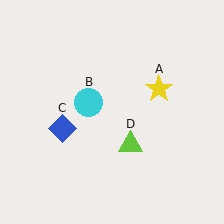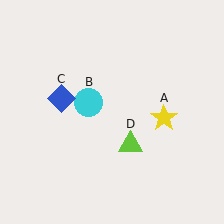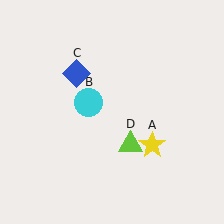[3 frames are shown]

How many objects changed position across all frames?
2 objects changed position: yellow star (object A), blue diamond (object C).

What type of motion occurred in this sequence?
The yellow star (object A), blue diamond (object C) rotated clockwise around the center of the scene.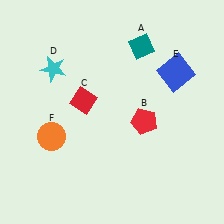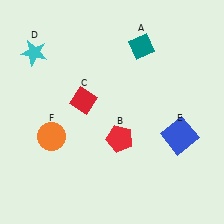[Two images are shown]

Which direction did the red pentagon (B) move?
The red pentagon (B) moved left.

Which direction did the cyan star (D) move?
The cyan star (D) moved left.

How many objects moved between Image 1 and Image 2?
3 objects moved between the two images.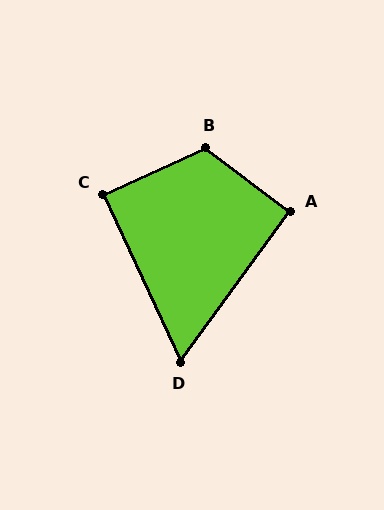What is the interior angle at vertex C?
Approximately 89 degrees (approximately right).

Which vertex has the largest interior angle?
B, at approximately 119 degrees.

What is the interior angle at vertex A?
Approximately 91 degrees (approximately right).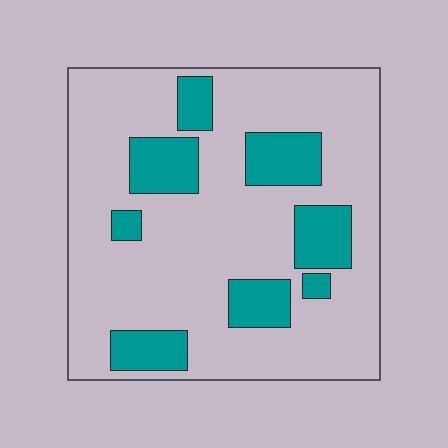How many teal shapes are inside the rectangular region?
8.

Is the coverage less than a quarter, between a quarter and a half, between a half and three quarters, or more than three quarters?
Less than a quarter.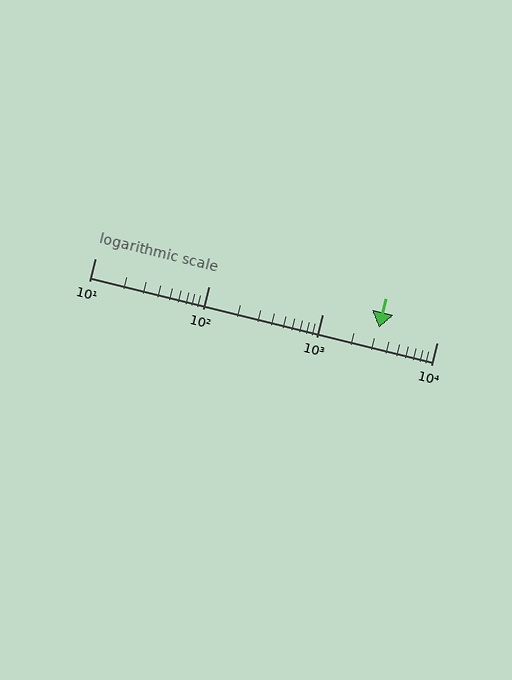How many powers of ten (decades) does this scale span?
The scale spans 3 decades, from 10 to 10000.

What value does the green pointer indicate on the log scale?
The pointer indicates approximately 3100.